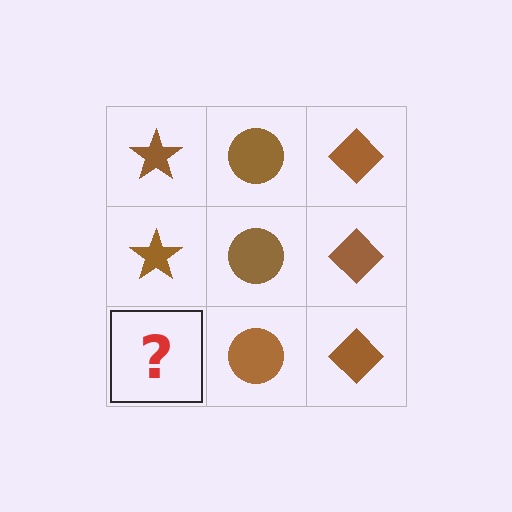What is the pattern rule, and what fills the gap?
The rule is that each column has a consistent shape. The gap should be filled with a brown star.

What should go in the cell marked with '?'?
The missing cell should contain a brown star.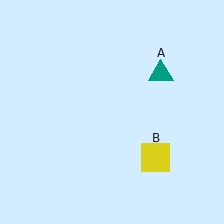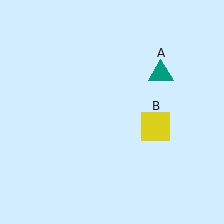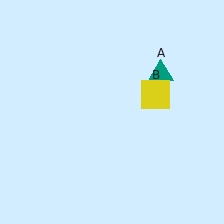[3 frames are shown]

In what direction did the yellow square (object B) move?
The yellow square (object B) moved up.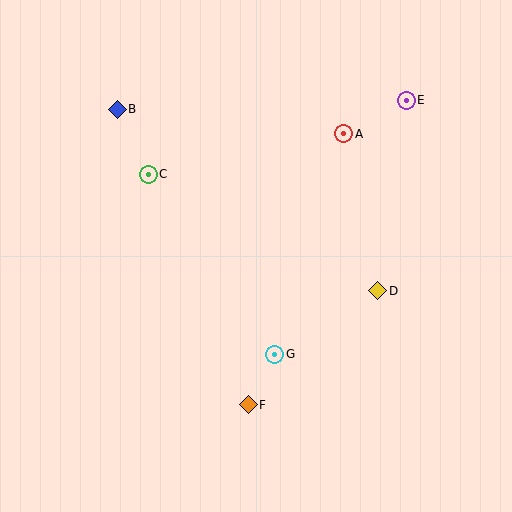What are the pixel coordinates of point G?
Point G is at (275, 354).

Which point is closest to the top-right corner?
Point E is closest to the top-right corner.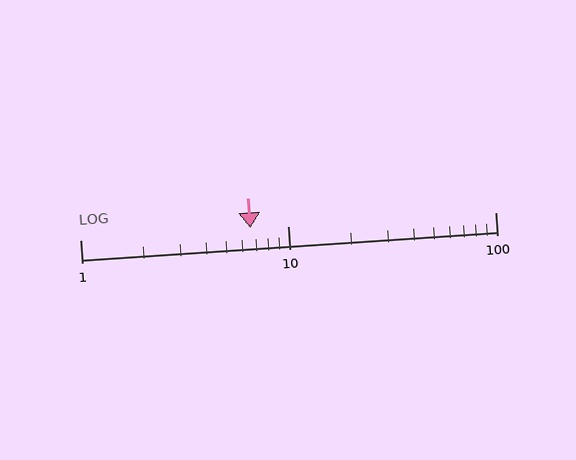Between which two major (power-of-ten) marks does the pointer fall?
The pointer is between 1 and 10.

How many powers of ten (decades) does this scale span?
The scale spans 2 decades, from 1 to 100.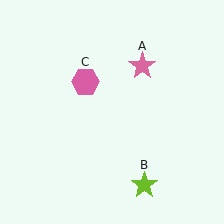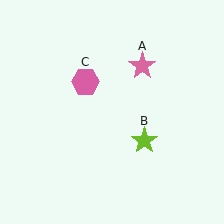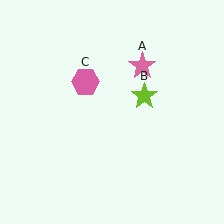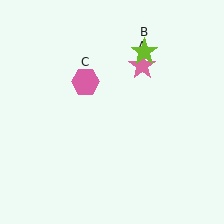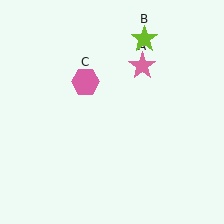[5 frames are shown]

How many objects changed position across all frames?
1 object changed position: lime star (object B).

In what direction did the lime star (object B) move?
The lime star (object B) moved up.